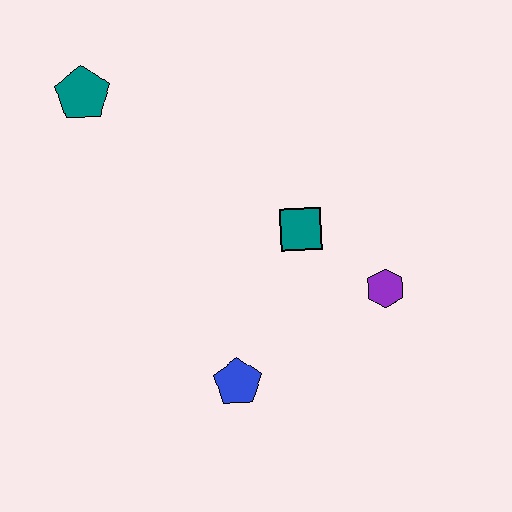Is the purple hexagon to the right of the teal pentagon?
Yes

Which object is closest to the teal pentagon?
The teal square is closest to the teal pentagon.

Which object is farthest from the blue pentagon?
The teal pentagon is farthest from the blue pentagon.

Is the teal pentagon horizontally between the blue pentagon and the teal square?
No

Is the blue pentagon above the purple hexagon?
No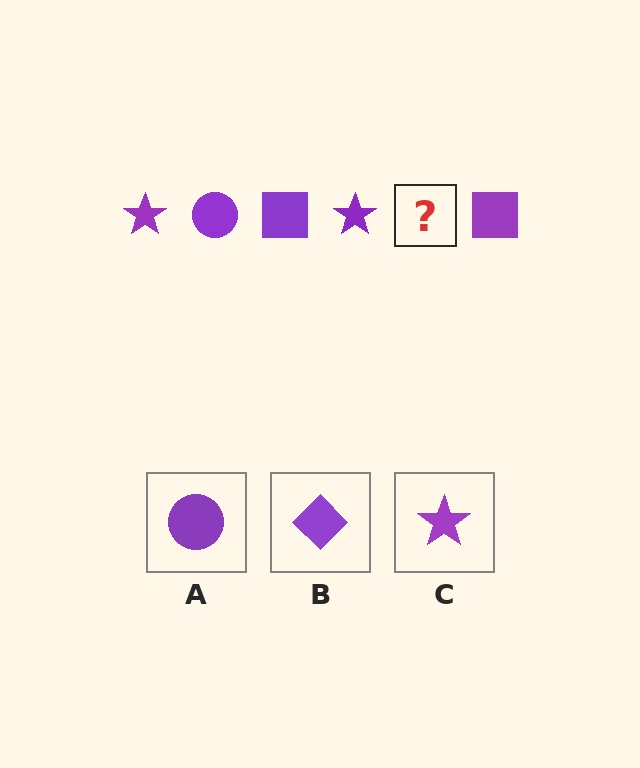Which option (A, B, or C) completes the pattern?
A.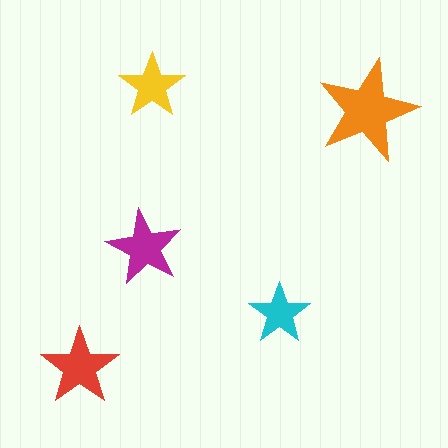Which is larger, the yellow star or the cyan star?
The yellow one.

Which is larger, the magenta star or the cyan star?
The magenta one.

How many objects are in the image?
There are 5 objects in the image.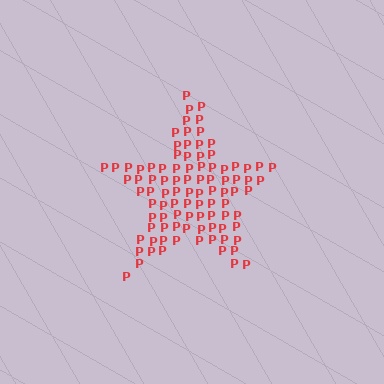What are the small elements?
The small elements are letter P's.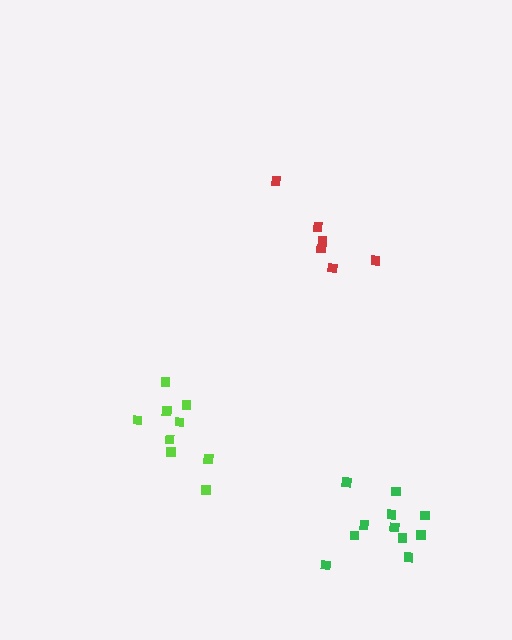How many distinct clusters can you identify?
There are 3 distinct clusters.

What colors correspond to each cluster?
The clusters are colored: lime, red, green.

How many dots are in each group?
Group 1: 9 dots, Group 2: 6 dots, Group 3: 11 dots (26 total).